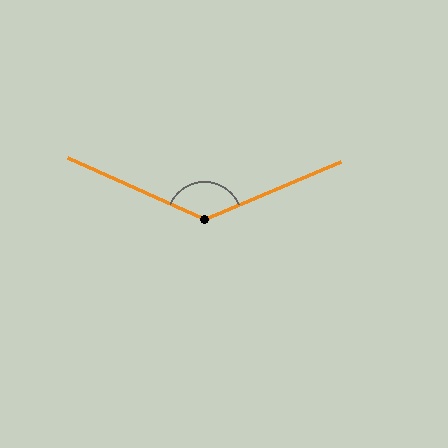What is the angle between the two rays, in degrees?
Approximately 133 degrees.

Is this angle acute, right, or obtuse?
It is obtuse.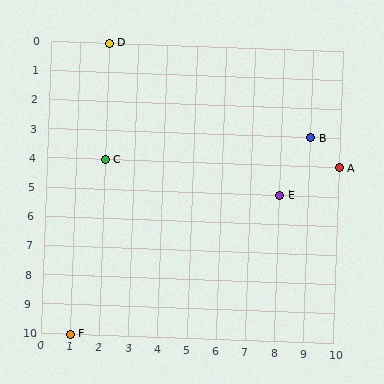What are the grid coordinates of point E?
Point E is at grid coordinates (8, 5).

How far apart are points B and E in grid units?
Points B and E are 1 column and 2 rows apart (about 2.2 grid units diagonally).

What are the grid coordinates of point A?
Point A is at grid coordinates (10, 4).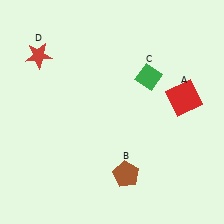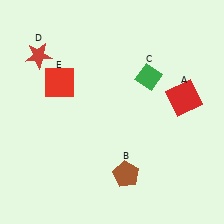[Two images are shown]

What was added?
A red square (E) was added in Image 2.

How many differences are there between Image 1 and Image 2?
There is 1 difference between the two images.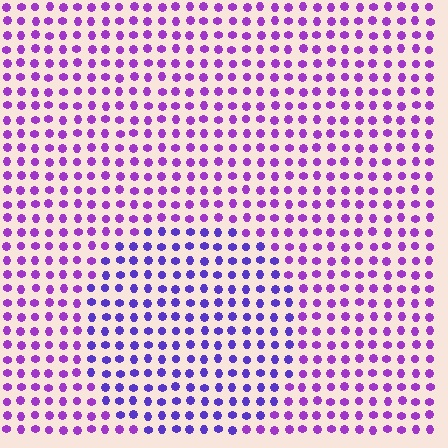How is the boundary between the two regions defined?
The boundary is defined purely by a slight shift in hue (about 30 degrees). Spacing, size, and orientation are identical on both sides.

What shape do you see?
I see a circle.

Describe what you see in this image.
The image is filled with small purple elements in a uniform arrangement. A circle-shaped region is visible where the elements are tinted to a slightly different hue, forming a subtle color boundary.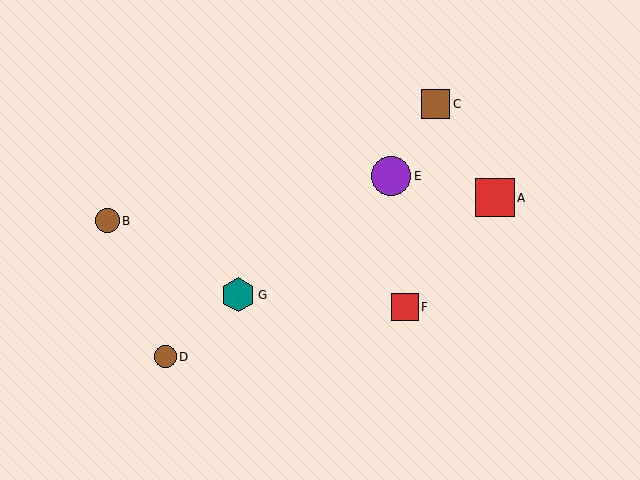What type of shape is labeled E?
Shape E is a purple circle.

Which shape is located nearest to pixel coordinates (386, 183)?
The purple circle (labeled E) at (391, 176) is nearest to that location.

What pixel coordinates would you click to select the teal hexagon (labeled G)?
Click at (238, 295) to select the teal hexagon G.